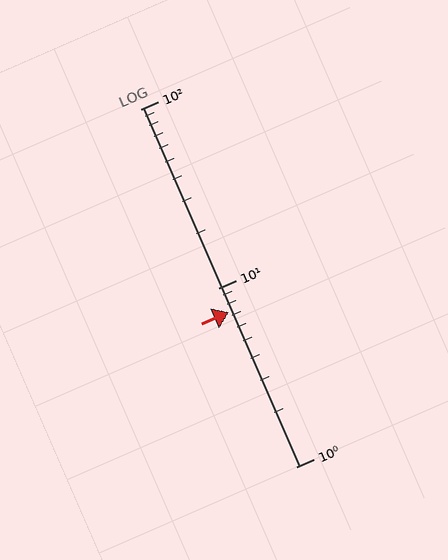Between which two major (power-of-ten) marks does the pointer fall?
The pointer is between 1 and 10.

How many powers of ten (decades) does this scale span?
The scale spans 2 decades, from 1 to 100.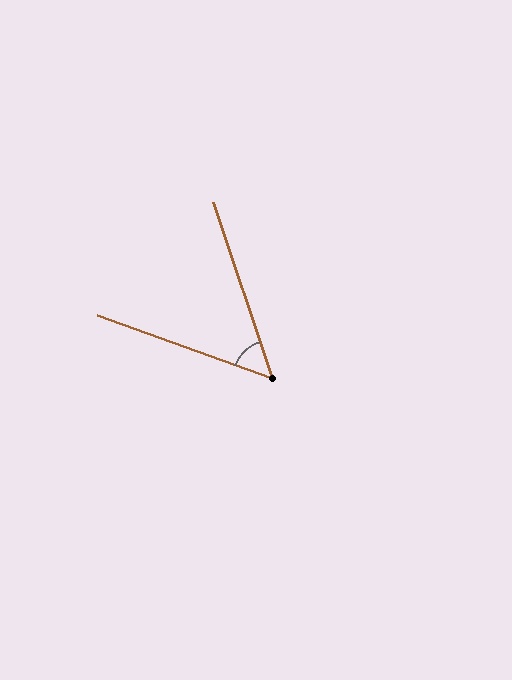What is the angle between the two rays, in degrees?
Approximately 51 degrees.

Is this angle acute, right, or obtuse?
It is acute.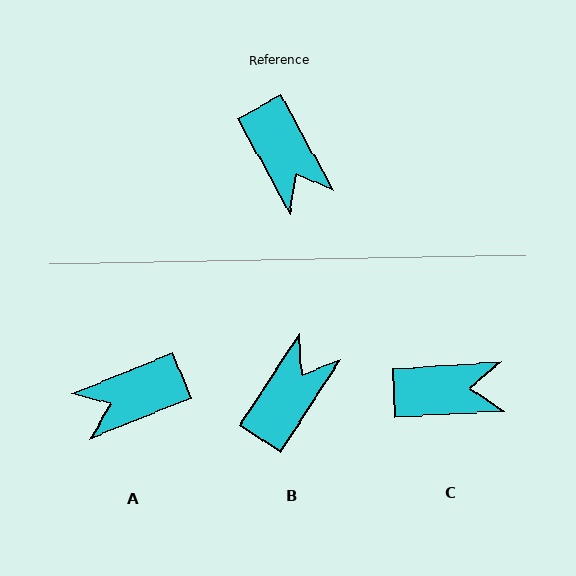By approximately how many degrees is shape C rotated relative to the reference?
Approximately 65 degrees counter-clockwise.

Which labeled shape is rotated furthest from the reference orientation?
B, about 118 degrees away.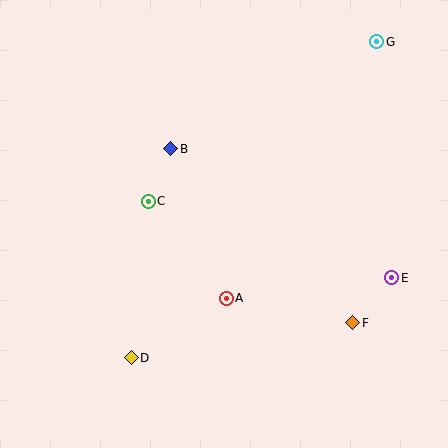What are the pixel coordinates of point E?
Point E is at (391, 278).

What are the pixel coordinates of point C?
Point C is at (148, 201).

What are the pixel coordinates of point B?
Point B is at (171, 149).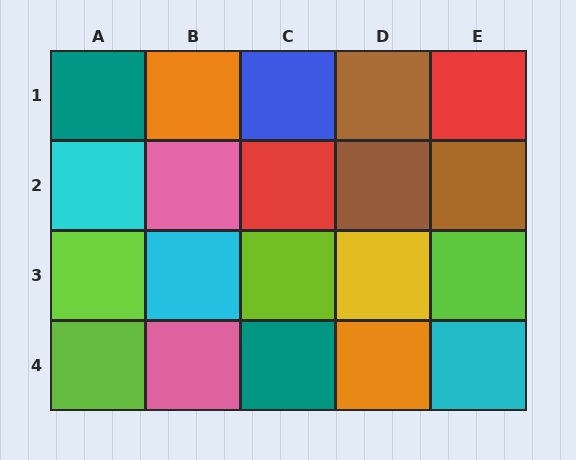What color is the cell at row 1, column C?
Blue.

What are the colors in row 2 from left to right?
Cyan, pink, red, brown, brown.